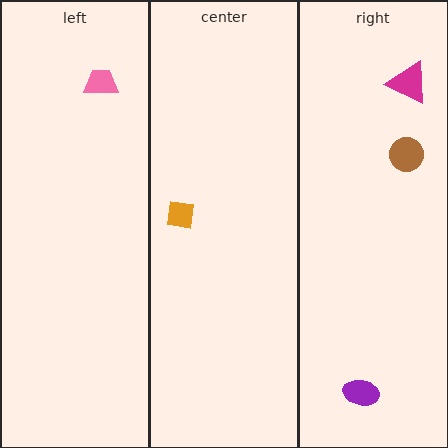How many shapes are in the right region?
3.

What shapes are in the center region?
The orange square.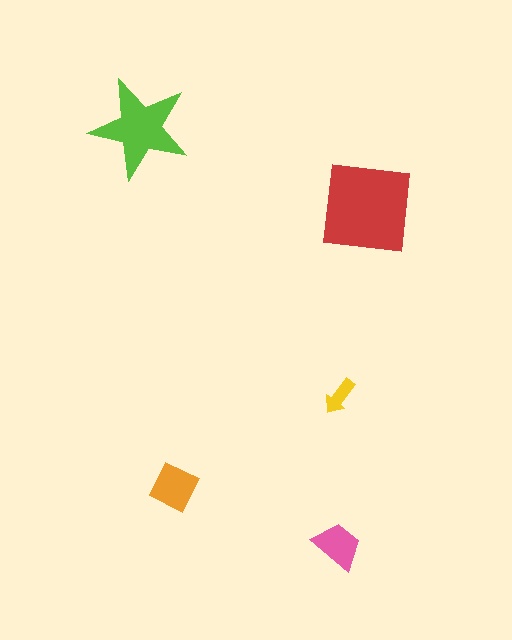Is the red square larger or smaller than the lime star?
Larger.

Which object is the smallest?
The yellow arrow.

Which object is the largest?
The red square.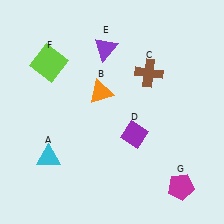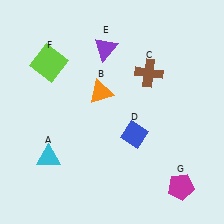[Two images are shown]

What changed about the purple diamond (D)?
In Image 1, D is purple. In Image 2, it changed to blue.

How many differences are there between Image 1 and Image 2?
There is 1 difference between the two images.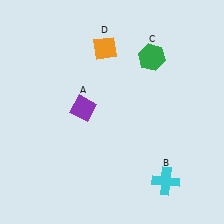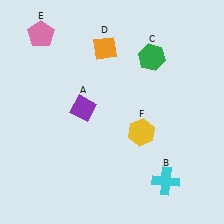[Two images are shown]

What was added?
A pink pentagon (E), a yellow hexagon (F) were added in Image 2.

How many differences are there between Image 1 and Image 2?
There are 2 differences between the two images.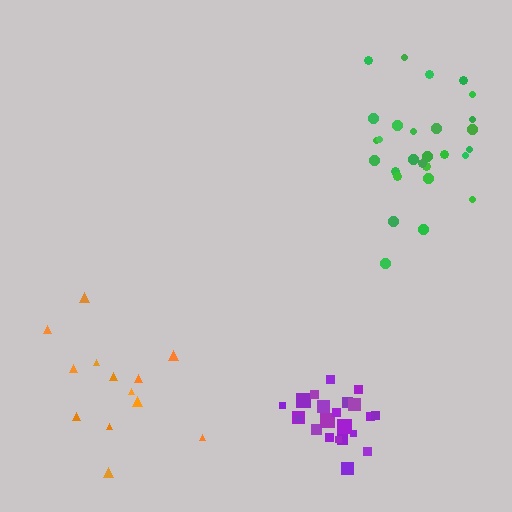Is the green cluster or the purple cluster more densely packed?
Purple.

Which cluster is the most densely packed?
Purple.